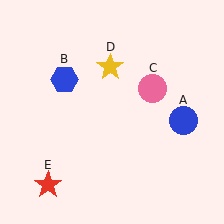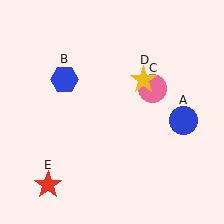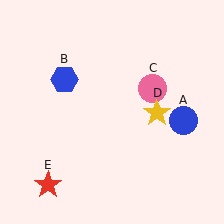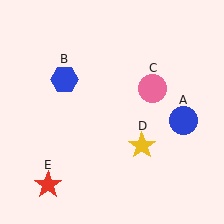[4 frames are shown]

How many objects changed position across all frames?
1 object changed position: yellow star (object D).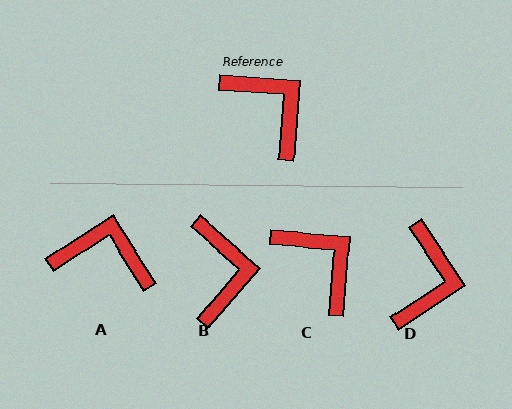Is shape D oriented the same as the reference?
No, it is off by about 52 degrees.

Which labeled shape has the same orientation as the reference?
C.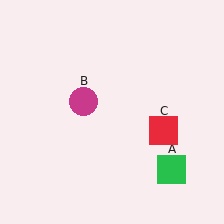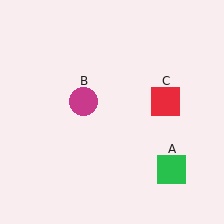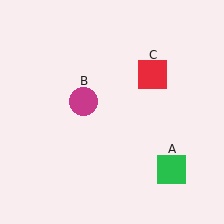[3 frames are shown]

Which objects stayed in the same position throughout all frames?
Green square (object A) and magenta circle (object B) remained stationary.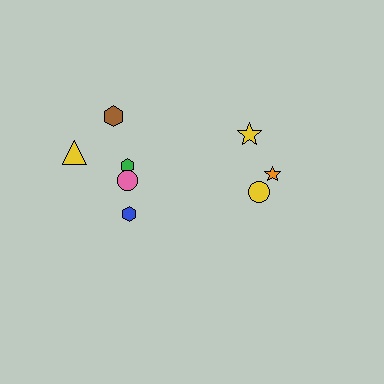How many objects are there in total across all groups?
There are 8 objects.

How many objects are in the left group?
There are 5 objects.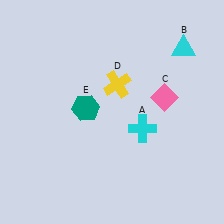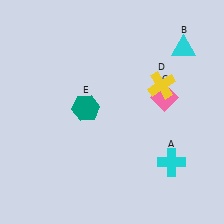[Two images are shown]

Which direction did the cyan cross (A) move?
The cyan cross (A) moved down.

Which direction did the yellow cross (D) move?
The yellow cross (D) moved right.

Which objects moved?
The objects that moved are: the cyan cross (A), the yellow cross (D).